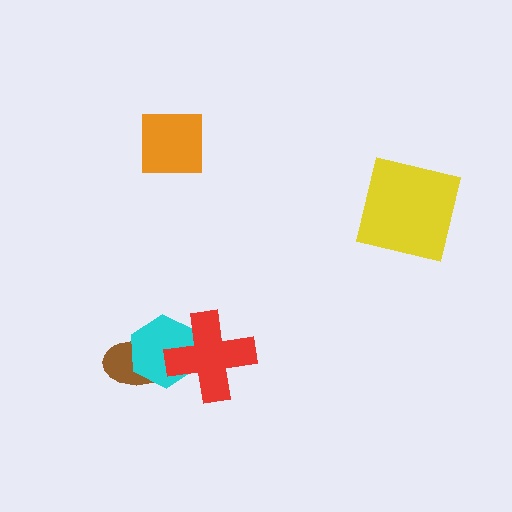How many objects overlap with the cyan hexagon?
2 objects overlap with the cyan hexagon.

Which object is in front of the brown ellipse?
The cyan hexagon is in front of the brown ellipse.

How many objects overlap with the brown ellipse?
1 object overlaps with the brown ellipse.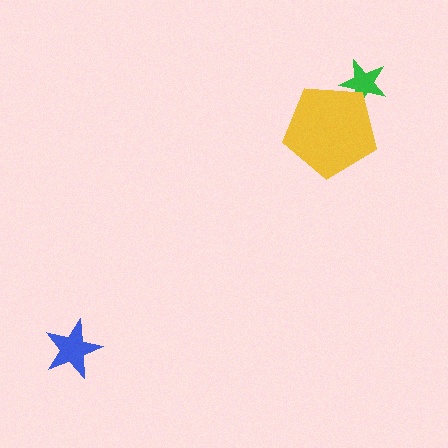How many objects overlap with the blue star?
0 objects overlap with the blue star.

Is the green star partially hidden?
Yes, it is partially covered by another shape.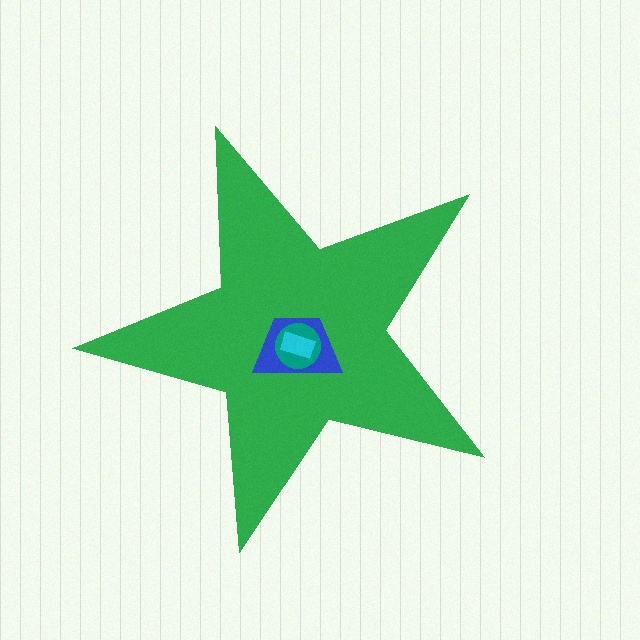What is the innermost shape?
The cyan rectangle.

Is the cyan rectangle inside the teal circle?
Yes.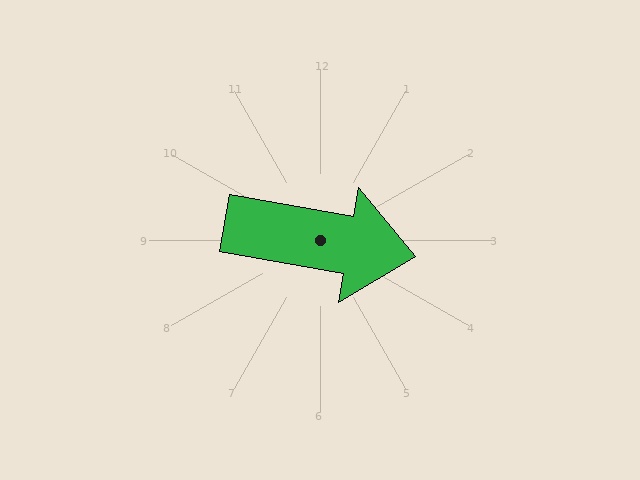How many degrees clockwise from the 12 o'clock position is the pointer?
Approximately 100 degrees.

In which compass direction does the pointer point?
East.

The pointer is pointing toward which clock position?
Roughly 3 o'clock.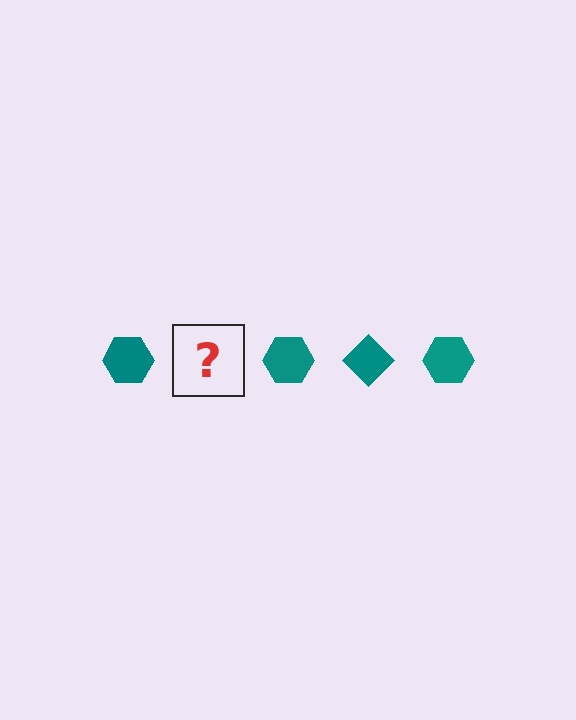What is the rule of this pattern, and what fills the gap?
The rule is that the pattern cycles through hexagon, diamond shapes in teal. The gap should be filled with a teal diamond.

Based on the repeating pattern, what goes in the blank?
The blank should be a teal diamond.